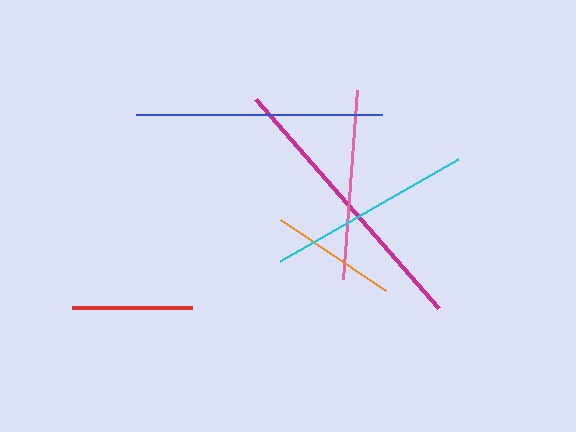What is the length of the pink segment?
The pink segment is approximately 190 pixels long.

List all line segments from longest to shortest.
From longest to shortest: magenta, blue, cyan, pink, orange, red.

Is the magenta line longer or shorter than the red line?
The magenta line is longer than the red line.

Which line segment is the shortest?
The red line is the shortest at approximately 119 pixels.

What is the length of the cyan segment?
The cyan segment is approximately 206 pixels long.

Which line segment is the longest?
The magenta line is the longest at approximately 278 pixels.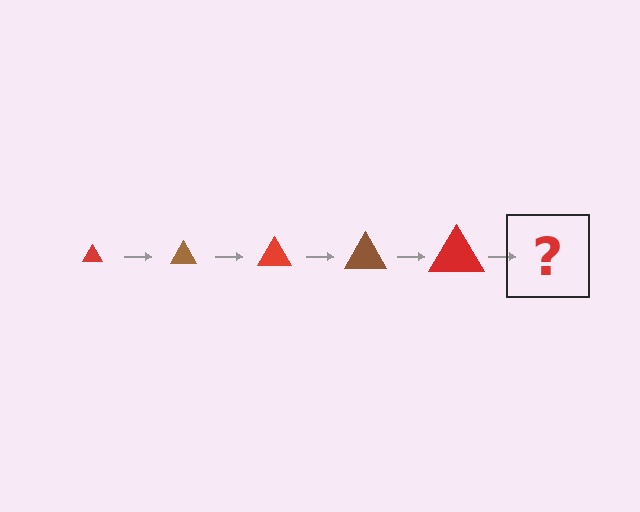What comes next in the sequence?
The next element should be a brown triangle, larger than the previous one.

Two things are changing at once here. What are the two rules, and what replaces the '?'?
The two rules are that the triangle grows larger each step and the color cycles through red and brown. The '?' should be a brown triangle, larger than the previous one.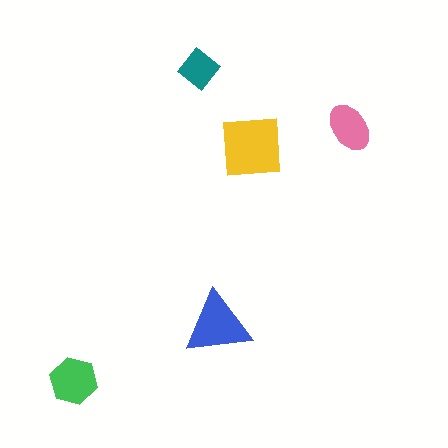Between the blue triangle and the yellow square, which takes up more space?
The yellow square.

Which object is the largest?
The yellow square.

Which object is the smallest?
The teal diamond.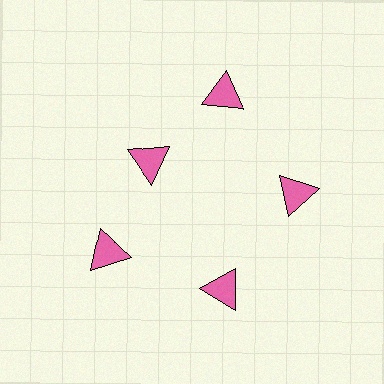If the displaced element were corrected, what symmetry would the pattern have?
It would have 5-fold rotational symmetry — the pattern would map onto itself every 72 degrees.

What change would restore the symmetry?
The symmetry would be restored by moving it outward, back onto the ring so that all 5 triangles sit at equal angles and equal distance from the center.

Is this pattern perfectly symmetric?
No. The 5 pink triangles are arranged in a ring, but one element near the 10 o'clock position is pulled inward toward the center, breaking the 5-fold rotational symmetry.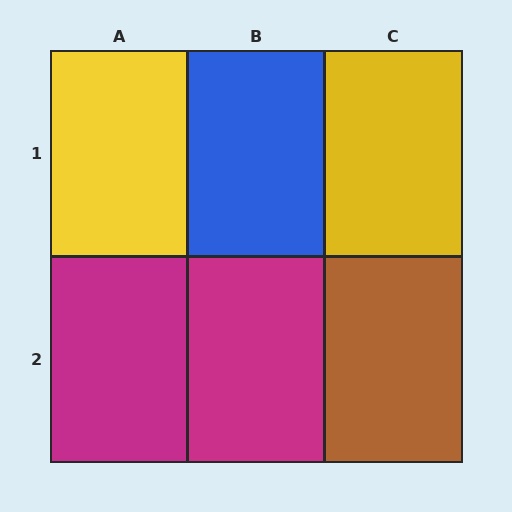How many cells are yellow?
2 cells are yellow.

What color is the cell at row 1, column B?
Blue.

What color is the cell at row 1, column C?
Yellow.